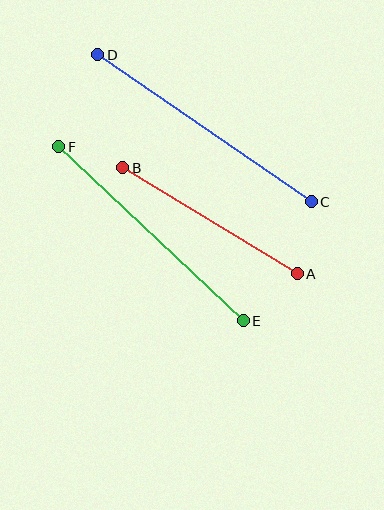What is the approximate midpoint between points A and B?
The midpoint is at approximately (210, 221) pixels.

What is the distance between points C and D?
The distance is approximately 259 pixels.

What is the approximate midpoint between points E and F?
The midpoint is at approximately (151, 234) pixels.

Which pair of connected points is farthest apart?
Points C and D are farthest apart.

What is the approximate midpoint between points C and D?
The midpoint is at approximately (205, 128) pixels.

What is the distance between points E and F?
The distance is approximately 254 pixels.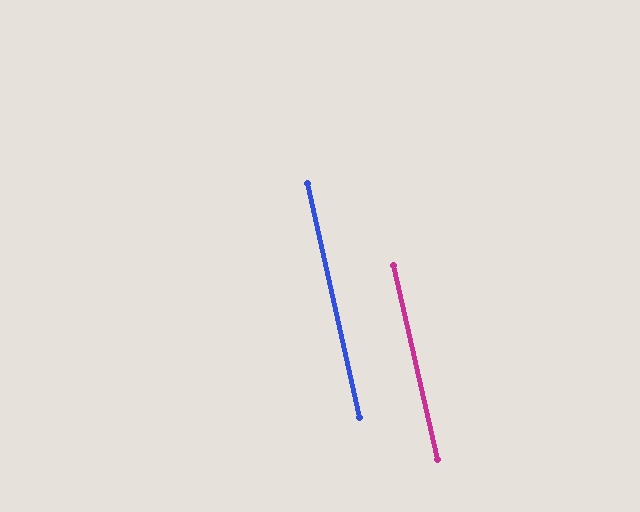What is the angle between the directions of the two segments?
Approximately 0 degrees.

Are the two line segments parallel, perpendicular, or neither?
Parallel — their directions differ by only 0.4°.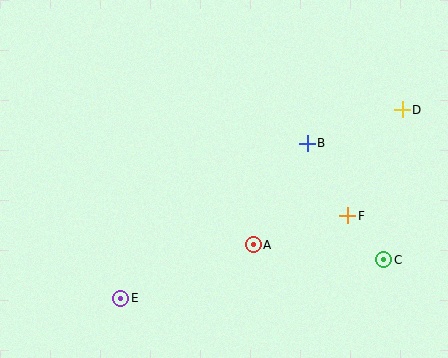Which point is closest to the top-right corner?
Point D is closest to the top-right corner.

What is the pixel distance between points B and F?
The distance between B and F is 83 pixels.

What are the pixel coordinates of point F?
Point F is at (348, 216).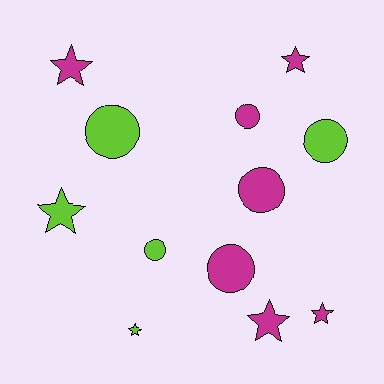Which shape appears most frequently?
Star, with 6 objects.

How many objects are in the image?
There are 12 objects.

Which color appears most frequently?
Magenta, with 7 objects.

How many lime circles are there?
There are 3 lime circles.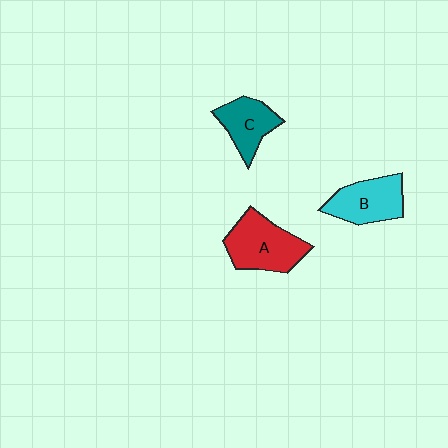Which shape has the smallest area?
Shape C (teal).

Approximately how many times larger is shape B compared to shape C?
Approximately 1.2 times.